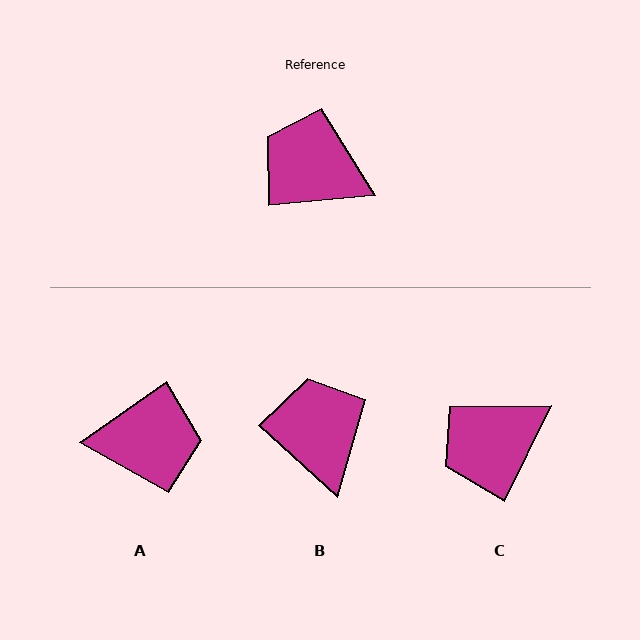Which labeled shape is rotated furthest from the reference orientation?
A, about 151 degrees away.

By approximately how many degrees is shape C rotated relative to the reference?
Approximately 59 degrees counter-clockwise.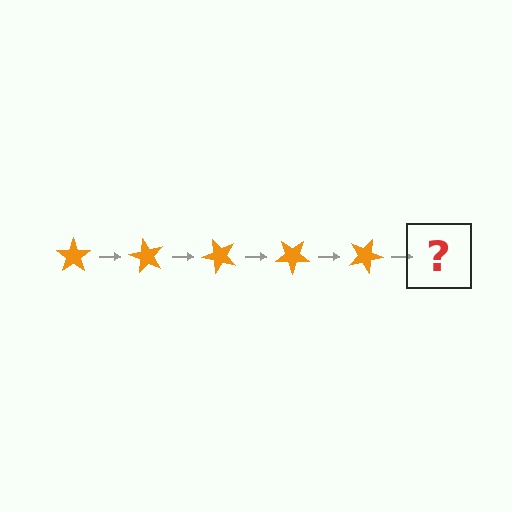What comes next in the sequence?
The next element should be an orange star rotated 300 degrees.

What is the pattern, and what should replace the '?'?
The pattern is that the star rotates 60 degrees each step. The '?' should be an orange star rotated 300 degrees.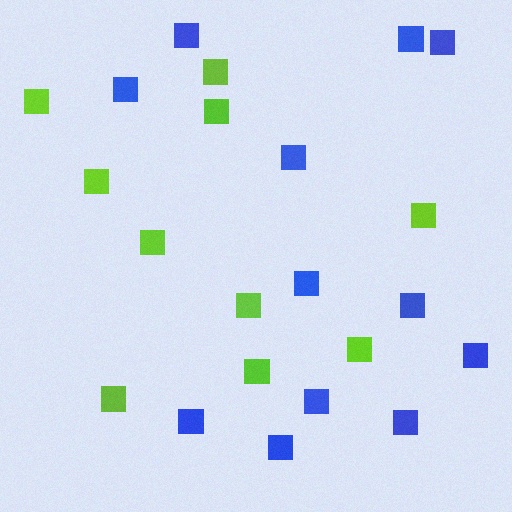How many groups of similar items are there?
There are 2 groups: one group of blue squares (12) and one group of lime squares (10).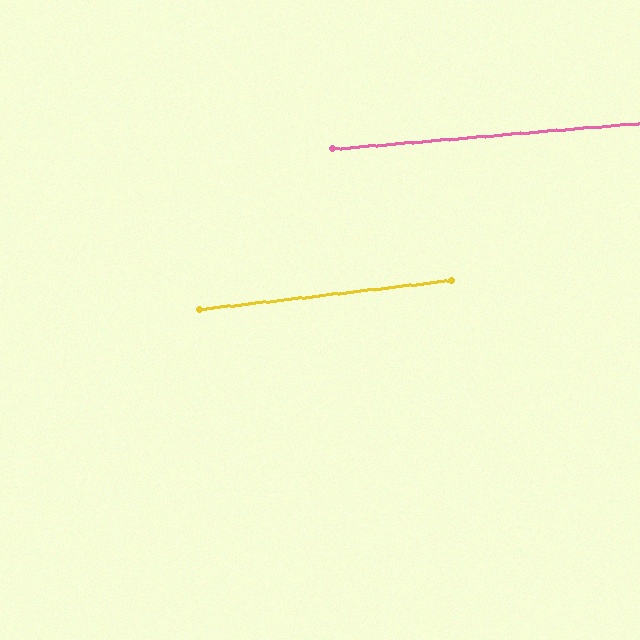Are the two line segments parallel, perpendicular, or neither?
Parallel — their directions differ by only 1.8°.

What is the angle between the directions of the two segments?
Approximately 2 degrees.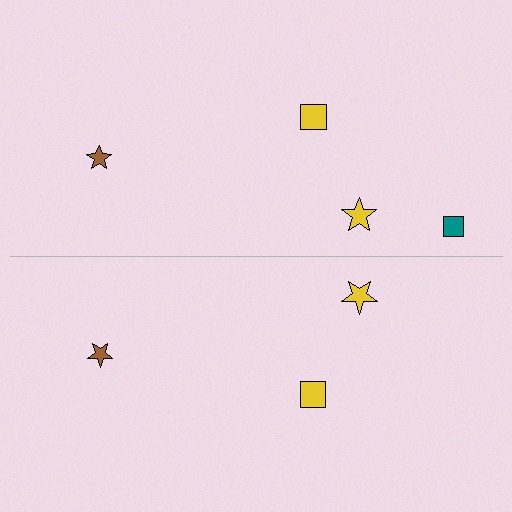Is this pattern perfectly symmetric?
No, the pattern is not perfectly symmetric. A teal square is missing from the bottom side.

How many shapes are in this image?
There are 7 shapes in this image.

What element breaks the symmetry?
A teal square is missing from the bottom side.